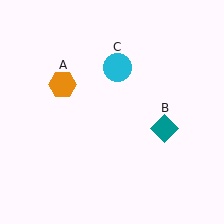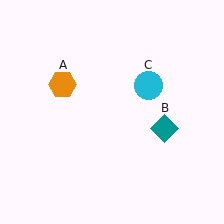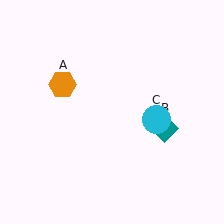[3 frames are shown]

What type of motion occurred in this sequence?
The cyan circle (object C) rotated clockwise around the center of the scene.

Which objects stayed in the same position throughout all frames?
Orange hexagon (object A) and teal diamond (object B) remained stationary.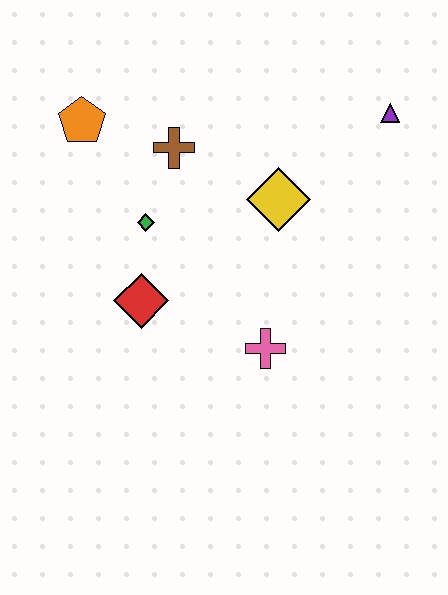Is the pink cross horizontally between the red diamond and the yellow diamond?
Yes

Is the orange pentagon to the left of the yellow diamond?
Yes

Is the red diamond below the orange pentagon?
Yes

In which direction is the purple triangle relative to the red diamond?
The purple triangle is to the right of the red diamond.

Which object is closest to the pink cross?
The red diamond is closest to the pink cross.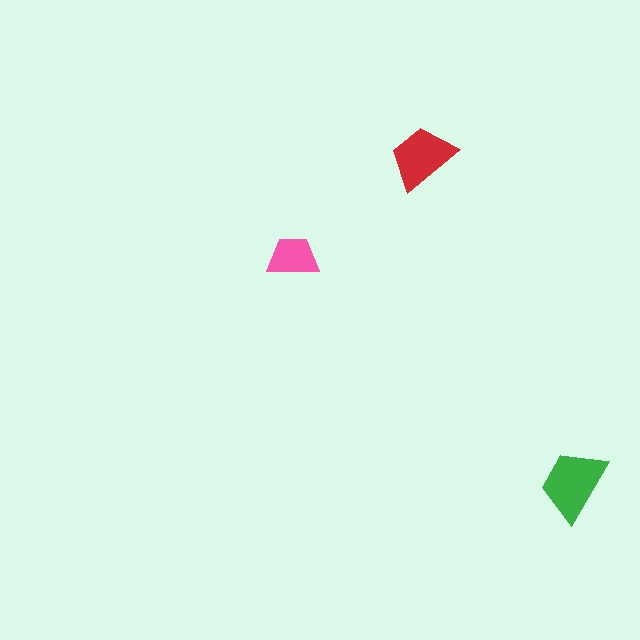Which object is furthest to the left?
The pink trapezoid is leftmost.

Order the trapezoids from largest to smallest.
the green one, the red one, the pink one.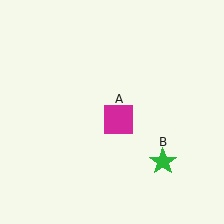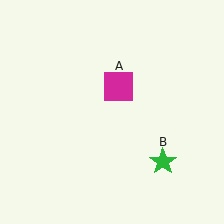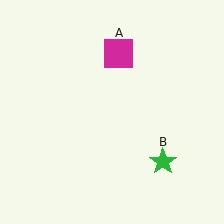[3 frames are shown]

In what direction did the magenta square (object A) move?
The magenta square (object A) moved up.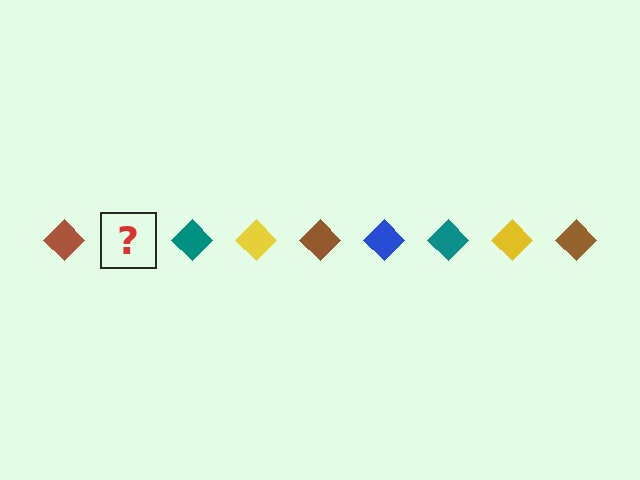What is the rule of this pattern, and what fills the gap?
The rule is that the pattern cycles through brown, blue, teal, yellow diamonds. The gap should be filled with a blue diamond.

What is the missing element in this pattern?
The missing element is a blue diamond.